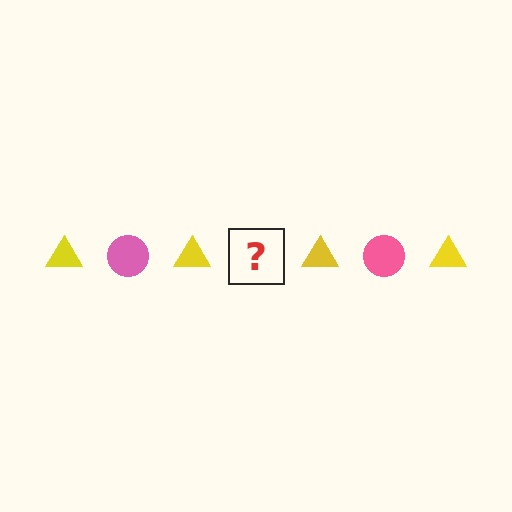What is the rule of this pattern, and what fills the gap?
The rule is that the pattern alternates between yellow triangle and pink circle. The gap should be filled with a pink circle.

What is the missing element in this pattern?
The missing element is a pink circle.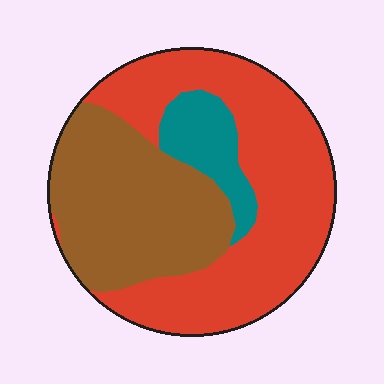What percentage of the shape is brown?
Brown takes up about three eighths (3/8) of the shape.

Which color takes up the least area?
Teal, at roughly 10%.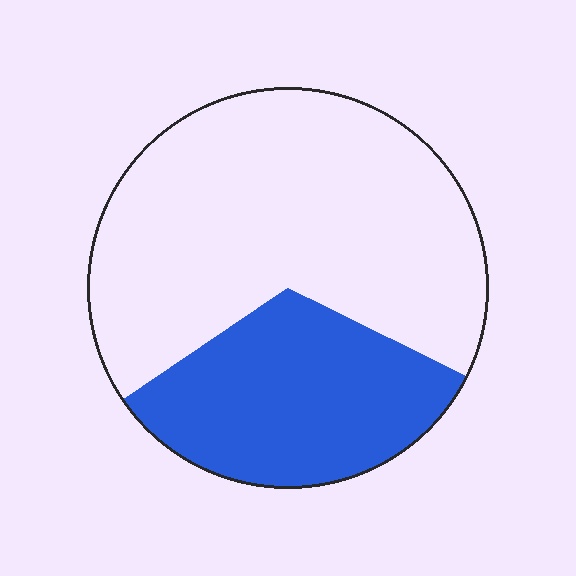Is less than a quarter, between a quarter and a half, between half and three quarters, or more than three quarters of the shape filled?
Between a quarter and a half.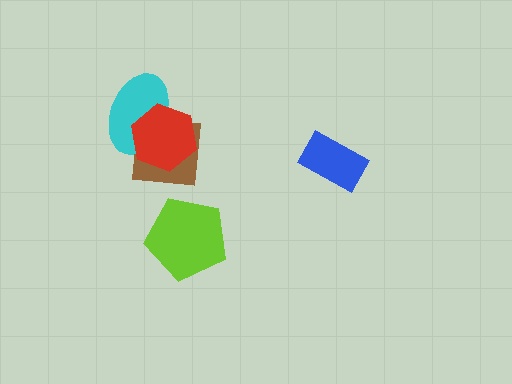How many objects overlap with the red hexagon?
2 objects overlap with the red hexagon.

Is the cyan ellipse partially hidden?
Yes, it is partially covered by another shape.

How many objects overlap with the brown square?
2 objects overlap with the brown square.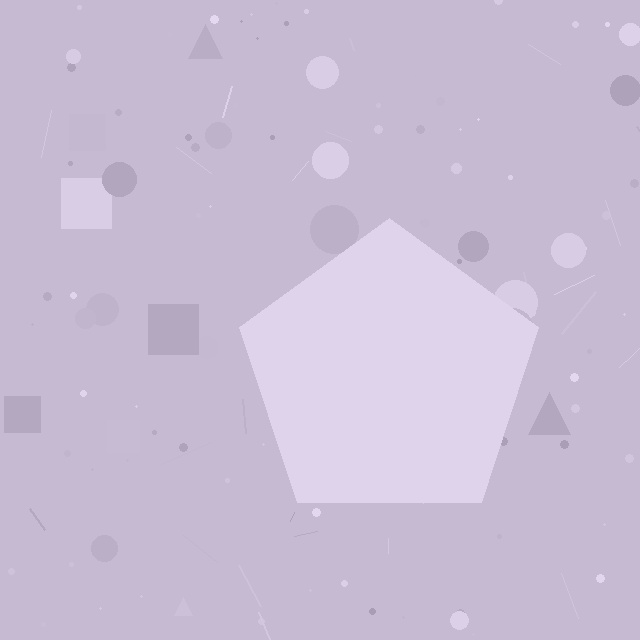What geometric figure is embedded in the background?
A pentagon is embedded in the background.